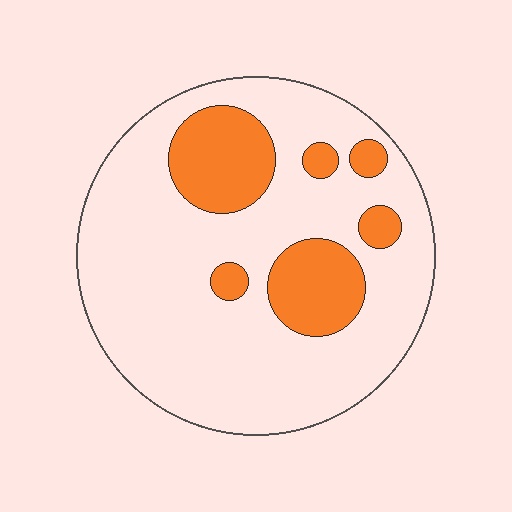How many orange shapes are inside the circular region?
6.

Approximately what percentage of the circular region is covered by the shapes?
Approximately 20%.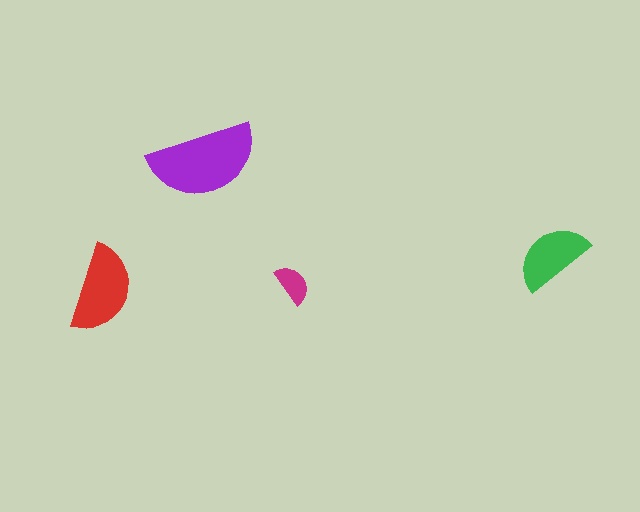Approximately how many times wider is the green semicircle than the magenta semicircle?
About 2 times wider.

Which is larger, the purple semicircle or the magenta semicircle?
The purple one.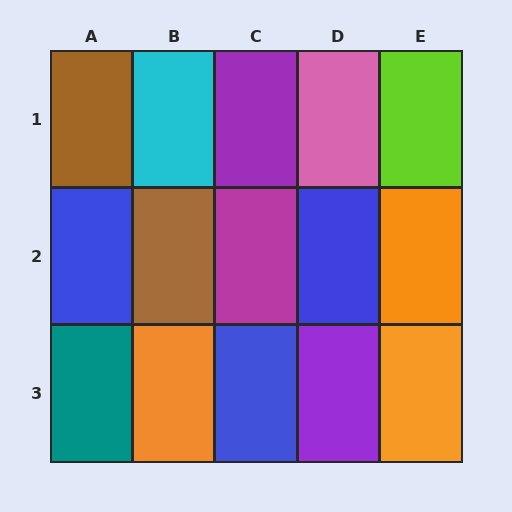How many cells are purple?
2 cells are purple.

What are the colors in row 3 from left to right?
Teal, orange, blue, purple, orange.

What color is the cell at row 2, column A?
Blue.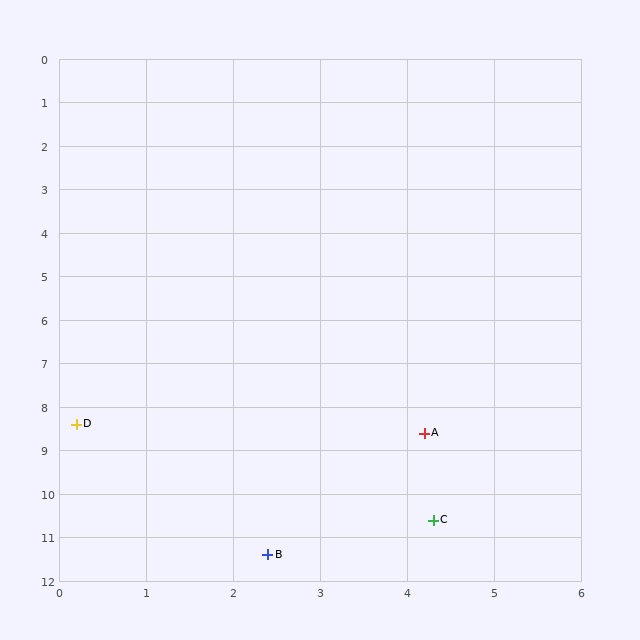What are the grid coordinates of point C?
Point C is at approximately (4.3, 10.6).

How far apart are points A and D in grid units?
Points A and D are about 4.0 grid units apart.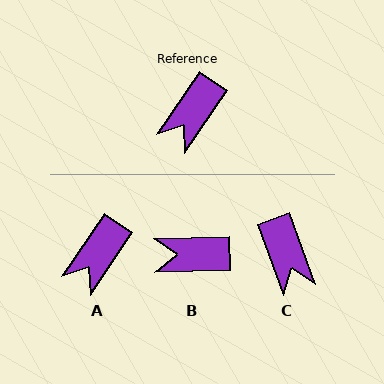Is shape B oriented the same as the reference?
No, it is off by about 55 degrees.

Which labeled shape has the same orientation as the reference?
A.